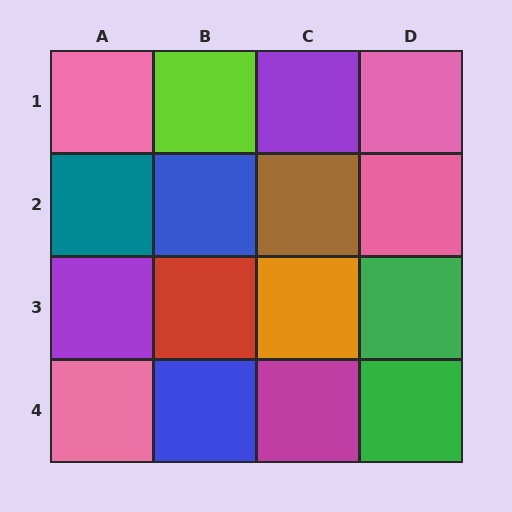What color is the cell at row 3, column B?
Red.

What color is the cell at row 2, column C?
Brown.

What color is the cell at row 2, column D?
Pink.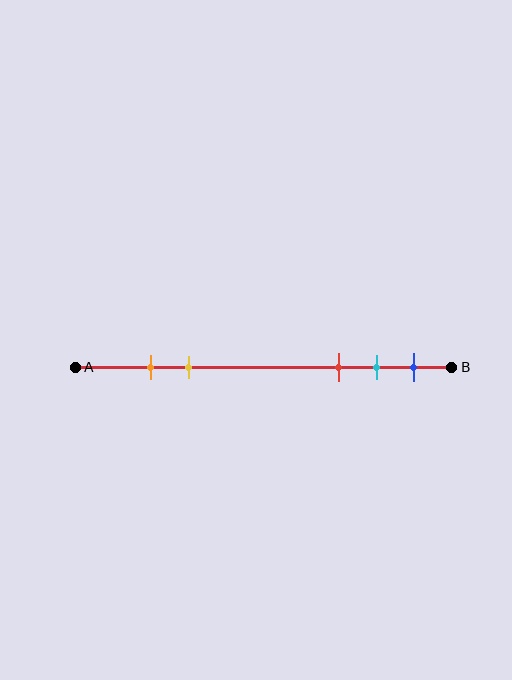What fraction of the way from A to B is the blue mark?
The blue mark is approximately 90% (0.9) of the way from A to B.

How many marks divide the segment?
There are 5 marks dividing the segment.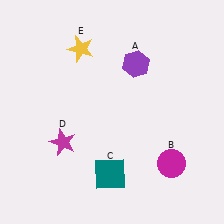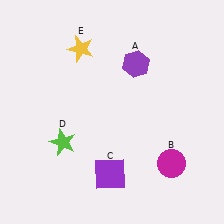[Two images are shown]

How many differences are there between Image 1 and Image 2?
There are 2 differences between the two images.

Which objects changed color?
C changed from teal to purple. D changed from magenta to lime.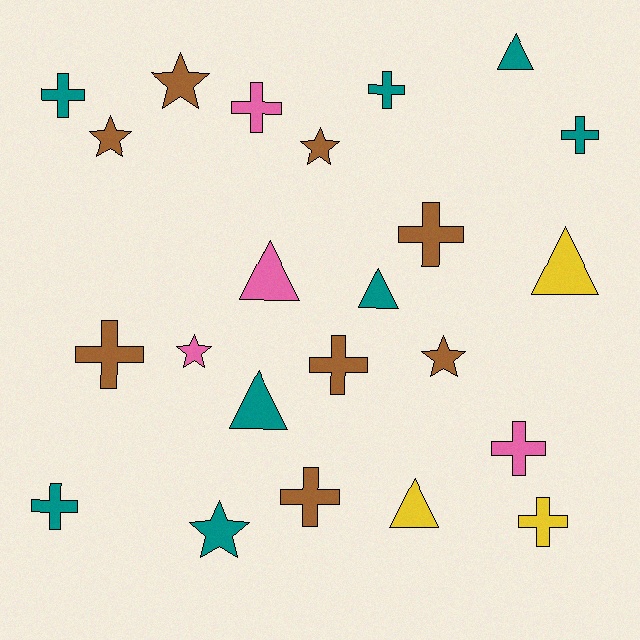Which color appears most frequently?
Brown, with 8 objects.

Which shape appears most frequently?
Cross, with 11 objects.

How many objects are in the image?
There are 23 objects.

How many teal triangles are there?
There are 3 teal triangles.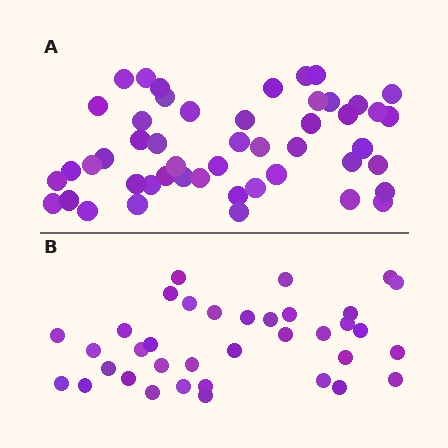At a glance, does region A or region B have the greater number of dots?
Region A (the top region) has more dots.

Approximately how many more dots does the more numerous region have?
Region A has approximately 15 more dots than region B.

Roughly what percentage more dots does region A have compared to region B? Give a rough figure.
About 35% more.